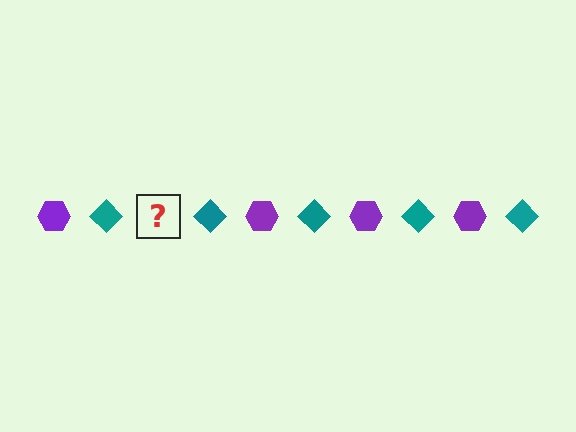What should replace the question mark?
The question mark should be replaced with a purple hexagon.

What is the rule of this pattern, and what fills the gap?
The rule is that the pattern alternates between purple hexagon and teal diamond. The gap should be filled with a purple hexagon.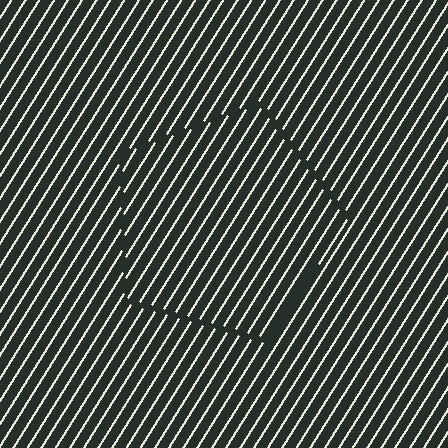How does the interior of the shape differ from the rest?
The interior of the shape contains the same grating, shifted by half a period — the contour is defined by the phase discontinuity where line-ends from the inner and outer gratings abut.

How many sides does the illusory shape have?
5 sides — the line-ends trace a pentagon.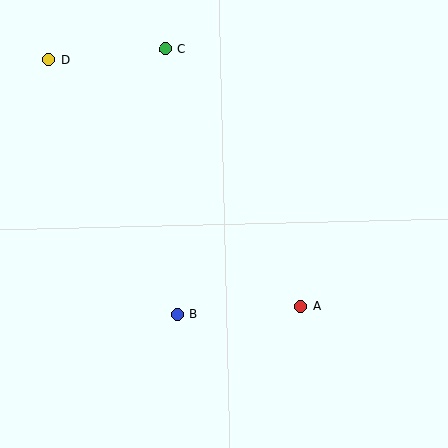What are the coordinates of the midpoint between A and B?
The midpoint between A and B is at (239, 310).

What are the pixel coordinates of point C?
Point C is at (165, 49).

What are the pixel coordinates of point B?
Point B is at (177, 314).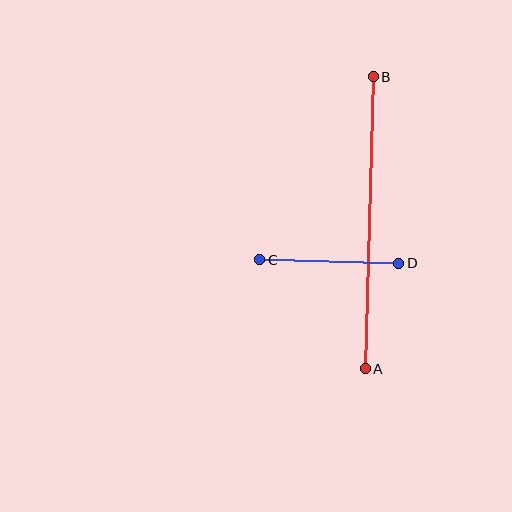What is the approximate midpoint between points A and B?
The midpoint is at approximately (369, 223) pixels.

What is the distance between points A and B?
The distance is approximately 292 pixels.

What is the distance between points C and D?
The distance is approximately 139 pixels.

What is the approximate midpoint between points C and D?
The midpoint is at approximately (329, 262) pixels.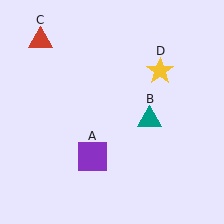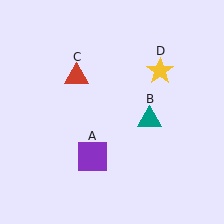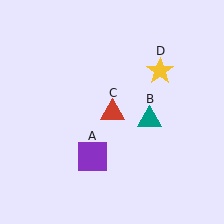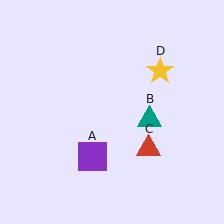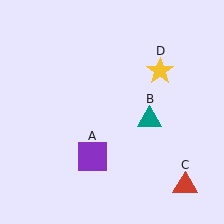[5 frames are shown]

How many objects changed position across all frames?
1 object changed position: red triangle (object C).